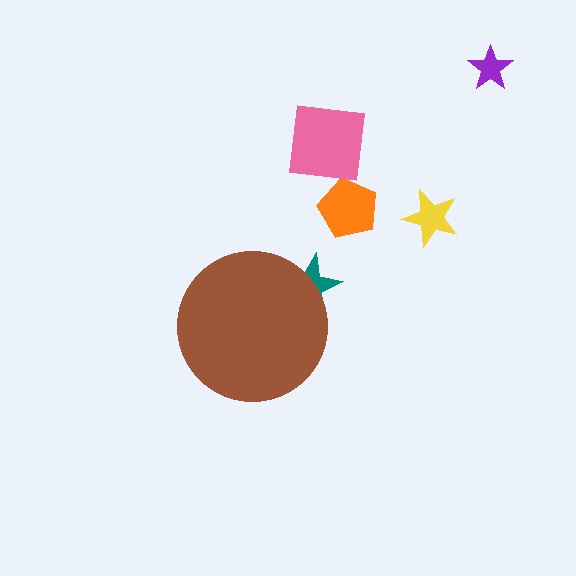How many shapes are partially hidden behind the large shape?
1 shape is partially hidden.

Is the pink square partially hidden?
No, the pink square is fully visible.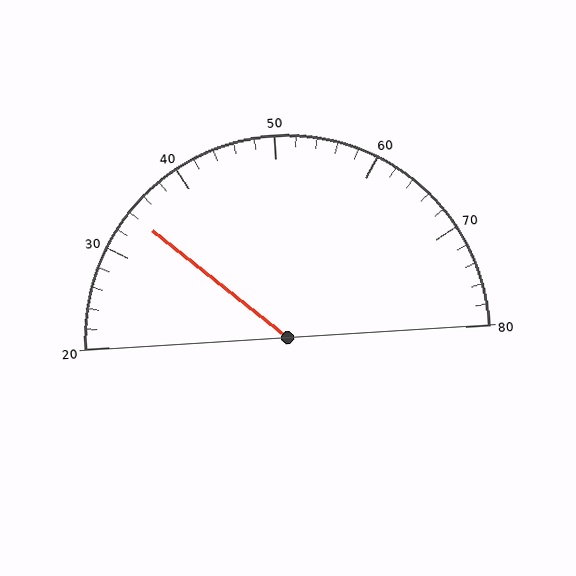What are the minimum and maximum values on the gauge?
The gauge ranges from 20 to 80.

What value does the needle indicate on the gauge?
The needle indicates approximately 34.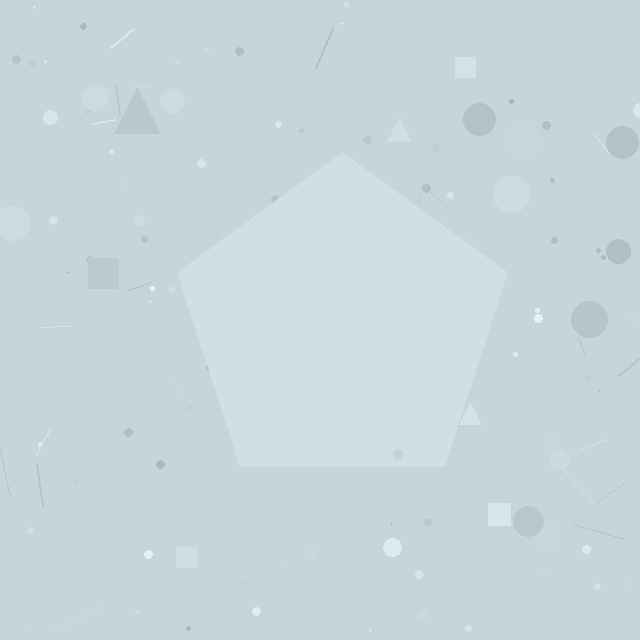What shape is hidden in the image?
A pentagon is hidden in the image.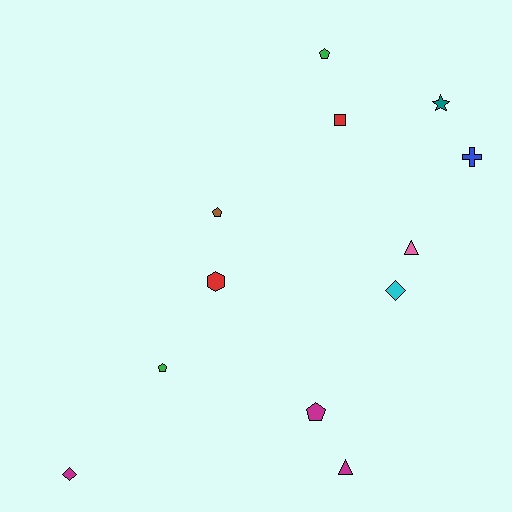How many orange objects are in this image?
There are no orange objects.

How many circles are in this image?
There are no circles.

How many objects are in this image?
There are 12 objects.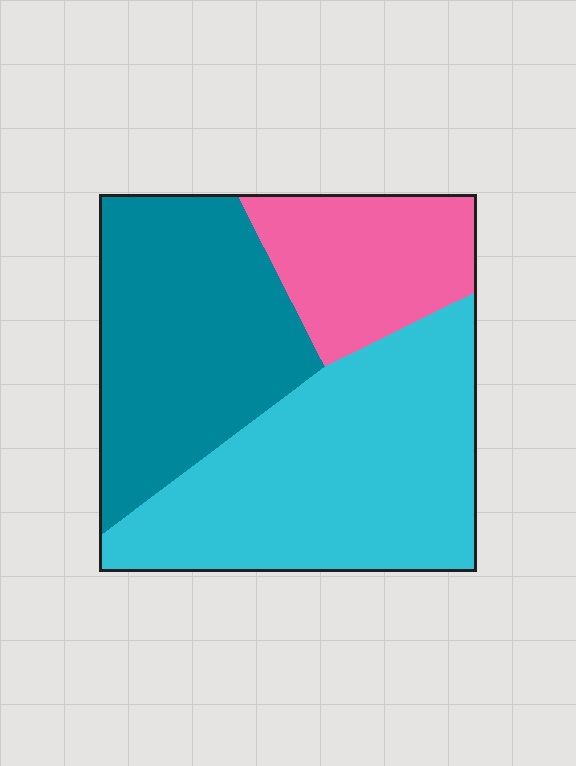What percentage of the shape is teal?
Teal takes up about one third (1/3) of the shape.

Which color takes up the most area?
Cyan, at roughly 45%.